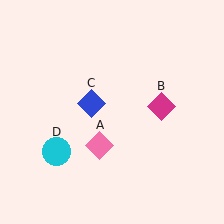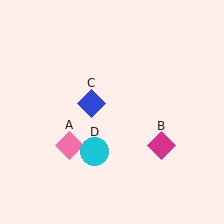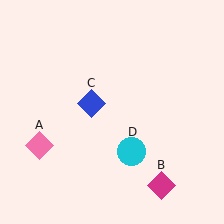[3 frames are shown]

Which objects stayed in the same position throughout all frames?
Blue diamond (object C) remained stationary.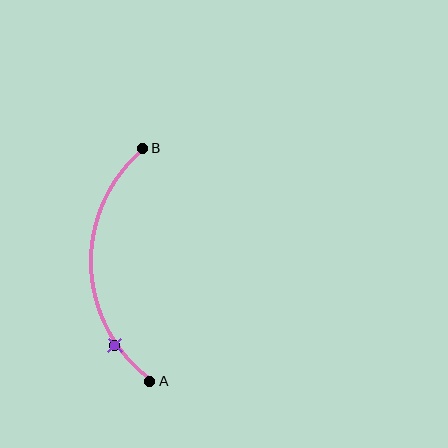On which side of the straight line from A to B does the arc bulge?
The arc bulges to the left of the straight line connecting A and B.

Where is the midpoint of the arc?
The arc midpoint is the point on the curve farthest from the straight line joining A and B. It sits to the left of that line.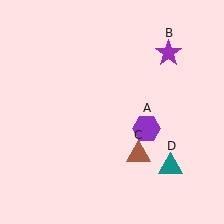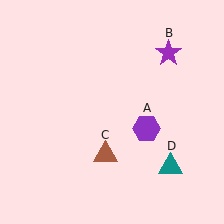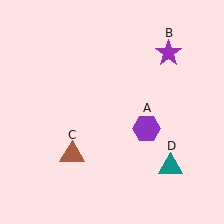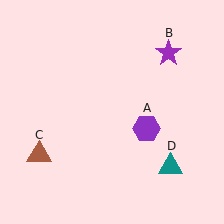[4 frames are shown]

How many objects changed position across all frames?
1 object changed position: brown triangle (object C).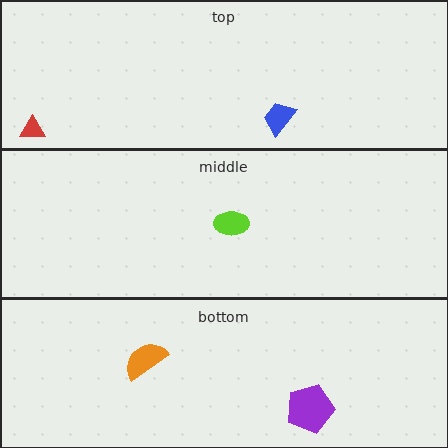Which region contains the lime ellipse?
The middle region.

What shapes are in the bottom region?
The purple pentagon, the orange semicircle.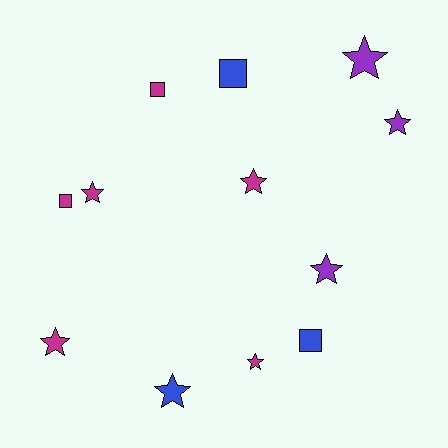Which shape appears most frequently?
Star, with 8 objects.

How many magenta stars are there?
There are 4 magenta stars.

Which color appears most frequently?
Magenta, with 6 objects.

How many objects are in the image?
There are 12 objects.